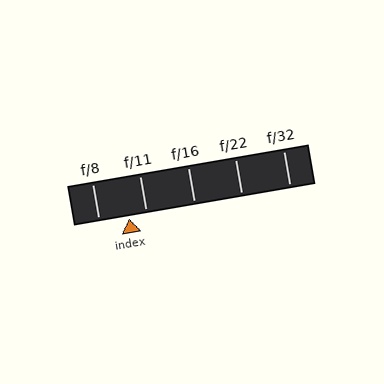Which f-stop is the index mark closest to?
The index mark is closest to f/11.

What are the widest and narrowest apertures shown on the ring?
The widest aperture shown is f/8 and the narrowest is f/32.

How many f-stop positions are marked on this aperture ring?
There are 5 f-stop positions marked.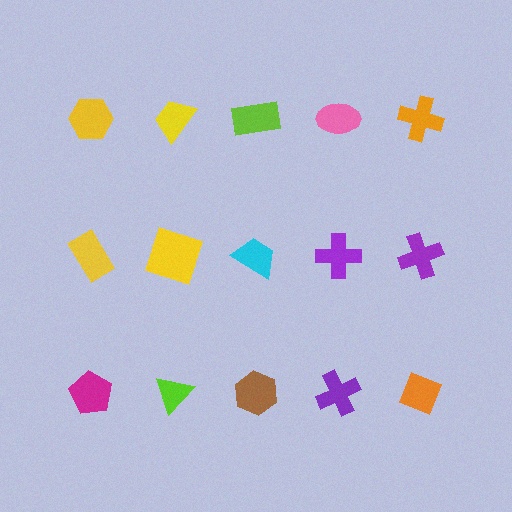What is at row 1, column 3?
A lime rectangle.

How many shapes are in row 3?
5 shapes.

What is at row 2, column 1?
A yellow rectangle.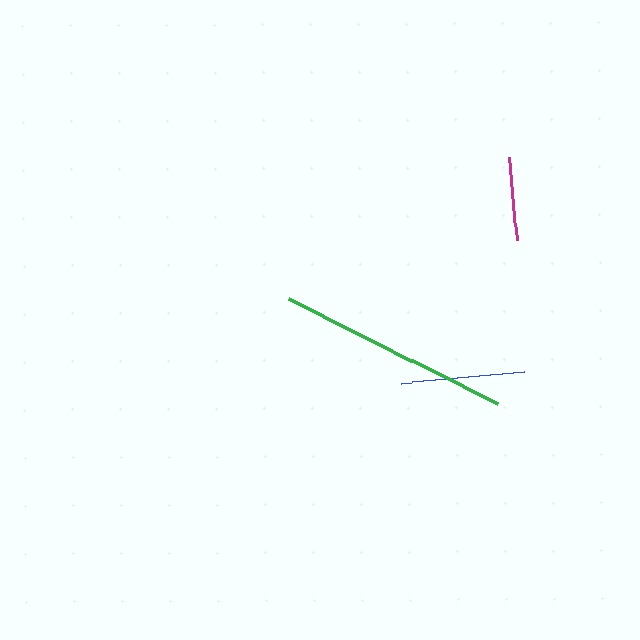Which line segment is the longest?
The green line is the longest at approximately 235 pixels.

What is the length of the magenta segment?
The magenta segment is approximately 83 pixels long.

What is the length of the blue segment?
The blue segment is approximately 123 pixels long.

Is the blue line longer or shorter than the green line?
The green line is longer than the blue line.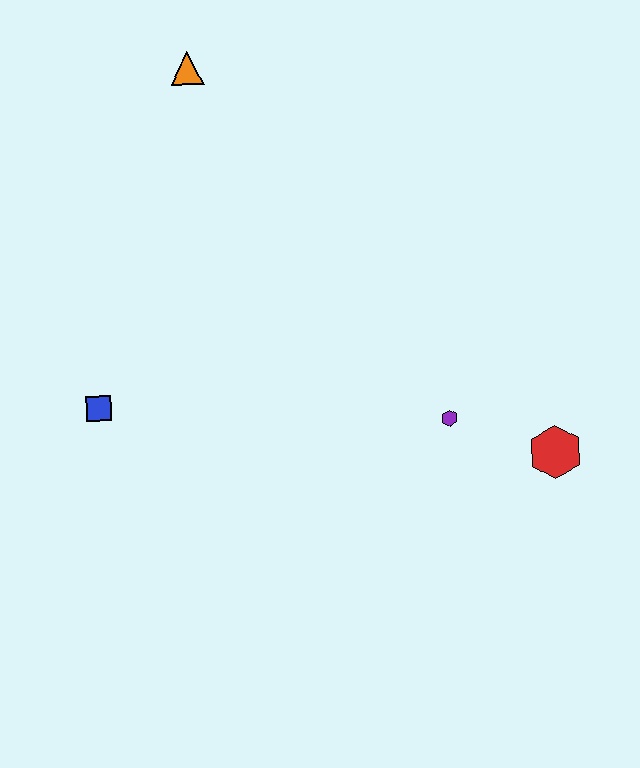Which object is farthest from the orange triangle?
The red hexagon is farthest from the orange triangle.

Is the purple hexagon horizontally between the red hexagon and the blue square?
Yes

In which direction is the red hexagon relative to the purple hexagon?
The red hexagon is to the right of the purple hexagon.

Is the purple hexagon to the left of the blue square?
No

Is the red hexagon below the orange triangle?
Yes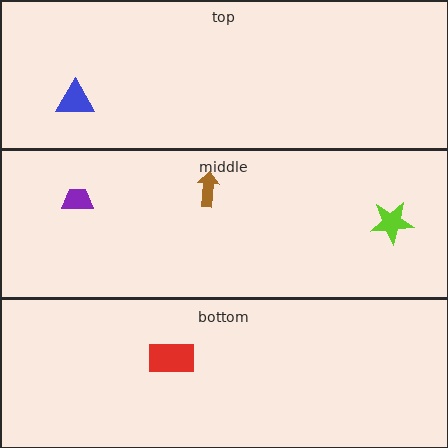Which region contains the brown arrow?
The middle region.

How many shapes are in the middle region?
3.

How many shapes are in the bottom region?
1.